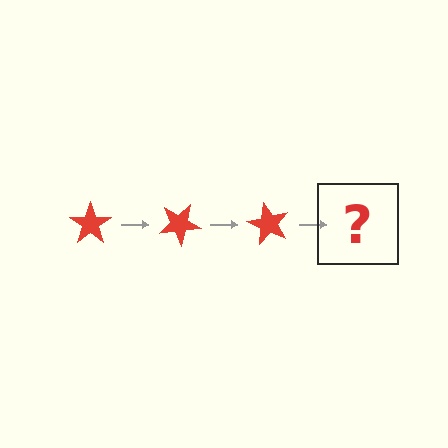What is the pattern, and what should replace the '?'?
The pattern is that the star rotates 30 degrees each step. The '?' should be a red star rotated 90 degrees.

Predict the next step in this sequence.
The next step is a red star rotated 90 degrees.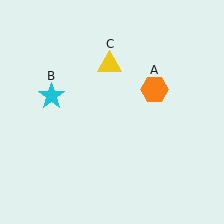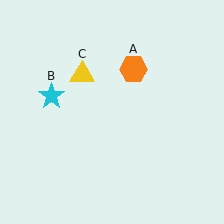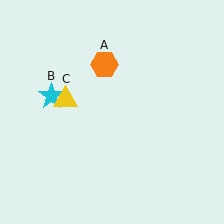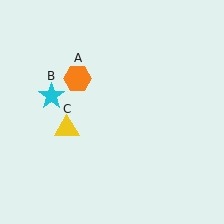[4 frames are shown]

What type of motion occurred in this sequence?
The orange hexagon (object A), yellow triangle (object C) rotated counterclockwise around the center of the scene.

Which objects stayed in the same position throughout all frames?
Cyan star (object B) remained stationary.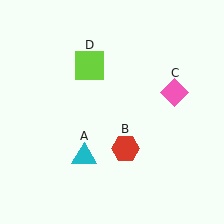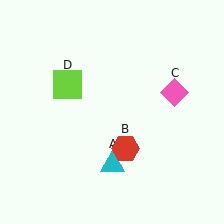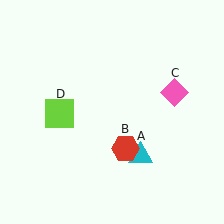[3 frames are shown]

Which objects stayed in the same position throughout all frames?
Red hexagon (object B) and pink diamond (object C) remained stationary.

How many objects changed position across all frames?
2 objects changed position: cyan triangle (object A), lime square (object D).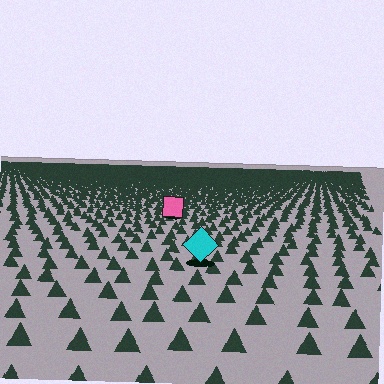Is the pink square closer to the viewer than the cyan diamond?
No. The cyan diamond is closer — you can tell from the texture gradient: the ground texture is coarser near it.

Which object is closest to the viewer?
The cyan diamond is closest. The texture marks near it are larger and more spread out.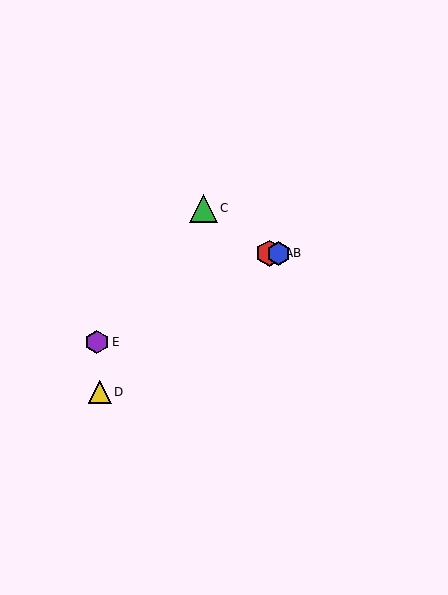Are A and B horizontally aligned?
Yes, both are at y≈253.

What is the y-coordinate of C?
Object C is at y≈208.